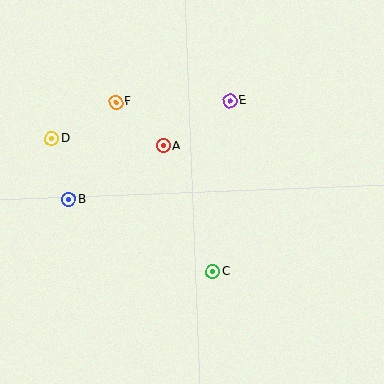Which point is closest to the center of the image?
Point A at (163, 146) is closest to the center.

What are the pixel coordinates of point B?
Point B is at (69, 199).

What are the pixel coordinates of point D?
Point D is at (52, 139).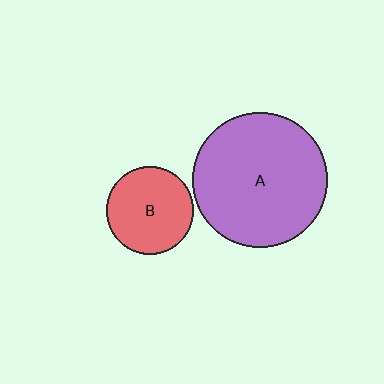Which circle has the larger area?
Circle A (purple).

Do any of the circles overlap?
No, none of the circles overlap.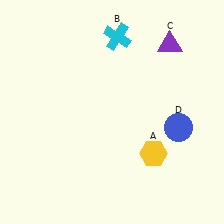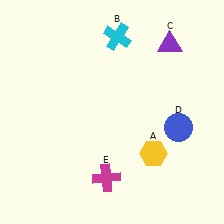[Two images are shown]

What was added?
A magenta cross (E) was added in Image 2.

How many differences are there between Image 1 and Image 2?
There is 1 difference between the two images.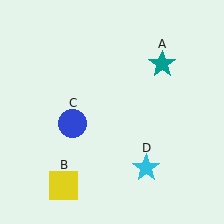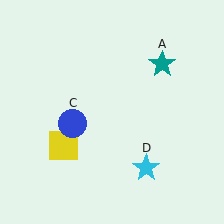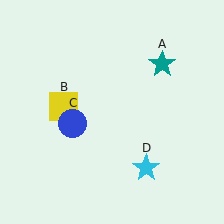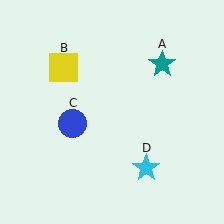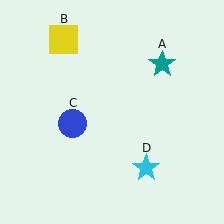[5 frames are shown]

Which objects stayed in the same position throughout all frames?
Teal star (object A) and blue circle (object C) and cyan star (object D) remained stationary.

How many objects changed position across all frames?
1 object changed position: yellow square (object B).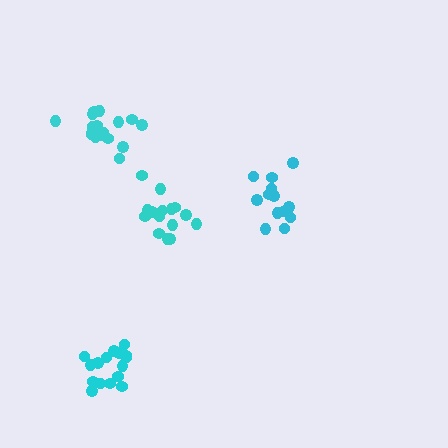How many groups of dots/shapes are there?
There are 4 groups.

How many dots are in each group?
Group 1: 13 dots, Group 2: 17 dots, Group 3: 15 dots, Group 4: 17 dots (62 total).